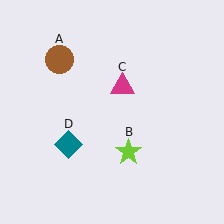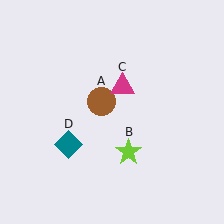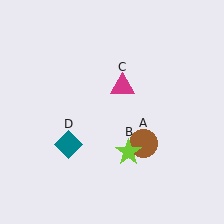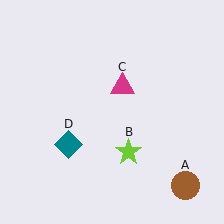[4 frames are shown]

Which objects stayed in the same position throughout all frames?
Lime star (object B) and magenta triangle (object C) and teal diamond (object D) remained stationary.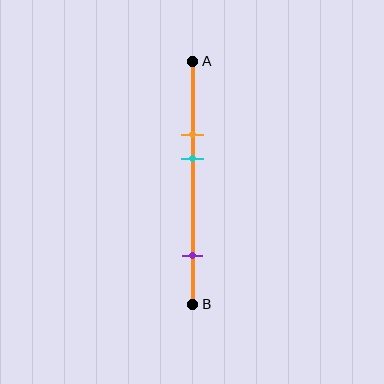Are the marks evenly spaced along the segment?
No, the marks are not evenly spaced.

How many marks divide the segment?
There are 3 marks dividing the segment.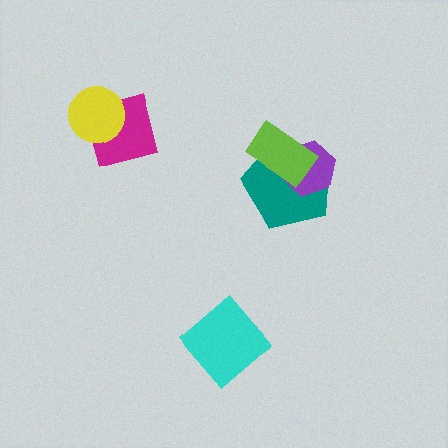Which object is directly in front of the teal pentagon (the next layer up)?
The purple hexagon is directly in front of the teal pentagon.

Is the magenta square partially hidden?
Yes, it is partially covered by another shape.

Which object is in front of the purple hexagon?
The lime rectangle is in front of the purple hexagon.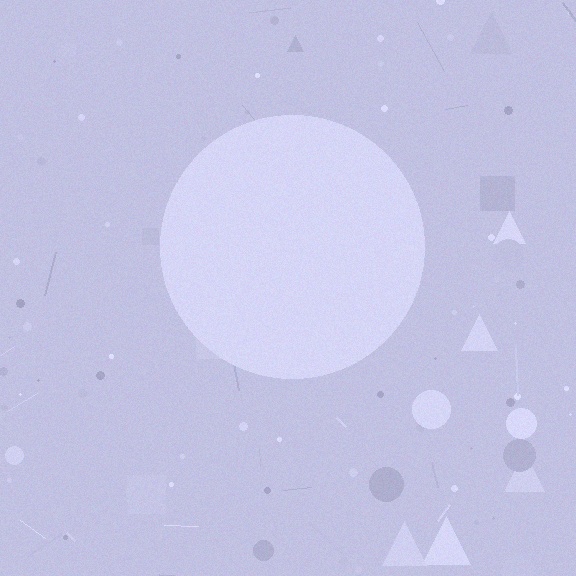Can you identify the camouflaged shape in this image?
The camouflaged shape is a circle.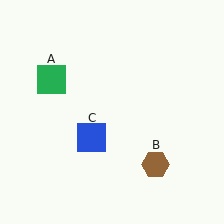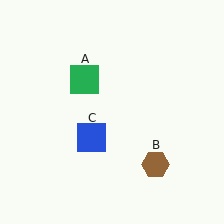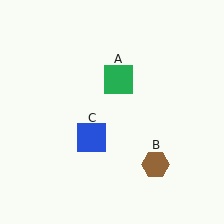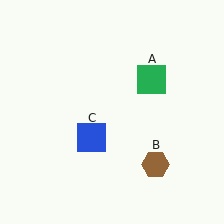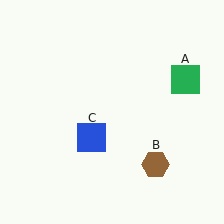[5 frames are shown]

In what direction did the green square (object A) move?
The green square (object A) moved right.